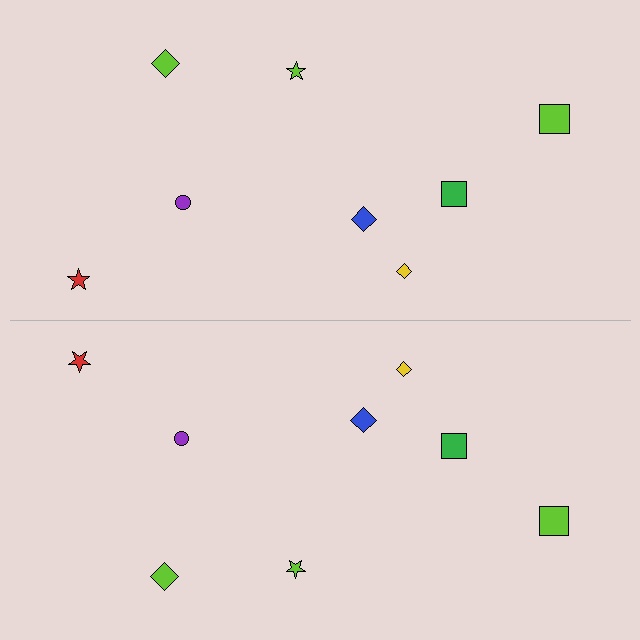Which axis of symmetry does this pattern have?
The pattern has a horizontal axis of symmetry running through the center of the image.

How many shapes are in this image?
There are 16 shapes in this image.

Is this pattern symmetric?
Yes, this pattern has bilateral (reflection) symmetry.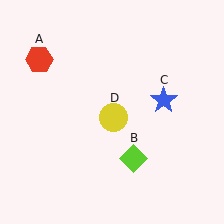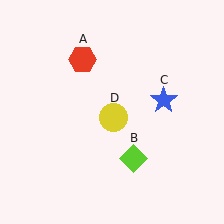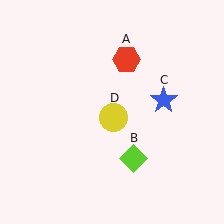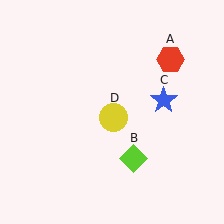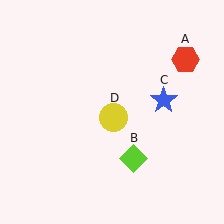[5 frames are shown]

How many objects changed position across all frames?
1 object changed position: red hexagon (object A).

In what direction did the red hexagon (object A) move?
The red hexagon (object A) moved right.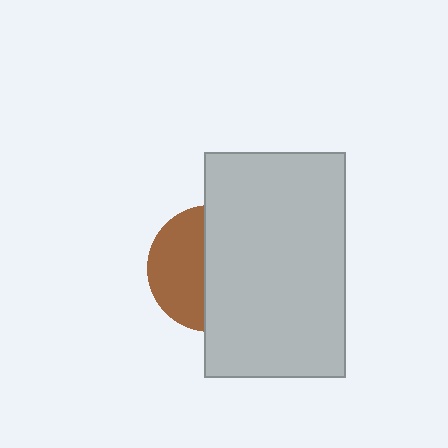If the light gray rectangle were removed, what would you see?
You would see the complete brown circle.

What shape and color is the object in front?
The object in front is a light gray rectangle.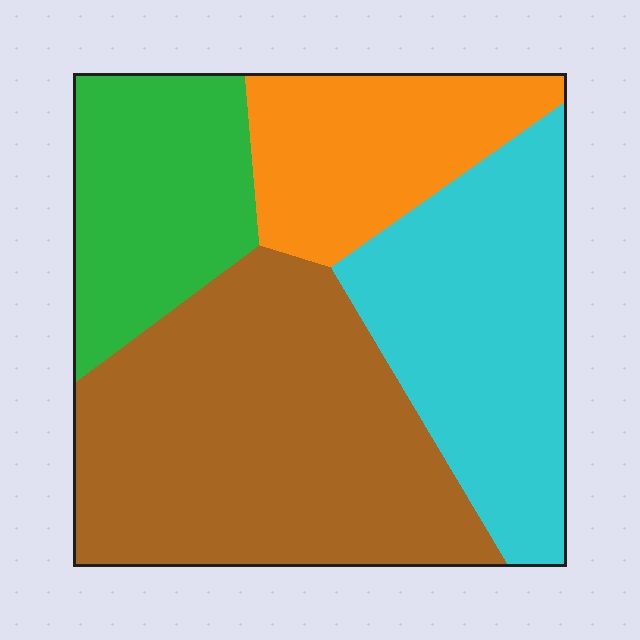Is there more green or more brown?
Brown.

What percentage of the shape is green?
Green takes up between a sixth and a third of the shape.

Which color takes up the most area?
Brown, at roughly 40%.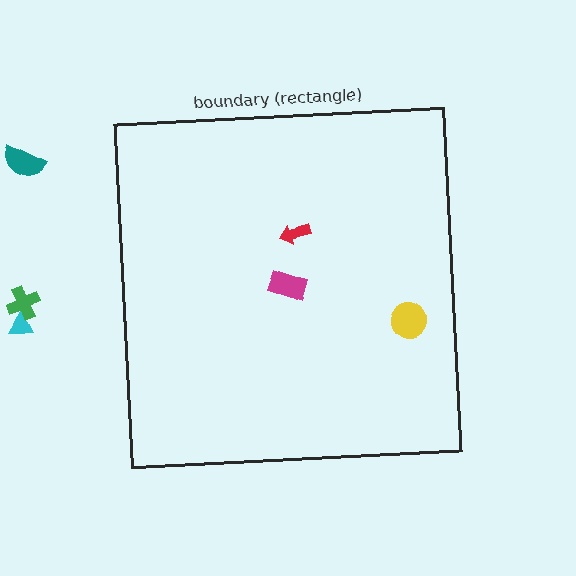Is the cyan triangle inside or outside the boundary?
Outside.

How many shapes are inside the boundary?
3 inside, 3 outside.